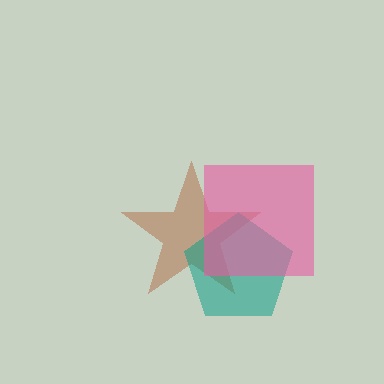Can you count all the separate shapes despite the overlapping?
Yes, there are 3 separate shapes.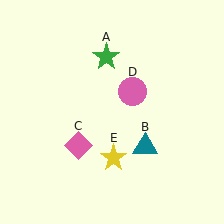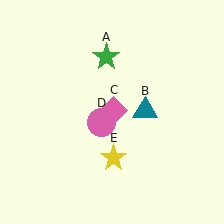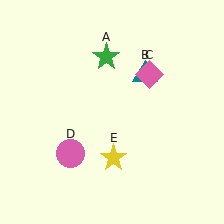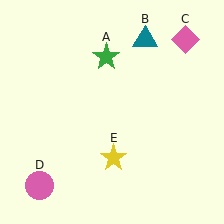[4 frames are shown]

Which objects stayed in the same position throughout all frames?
Green star (object A) and yellow star (object E) remained stationary.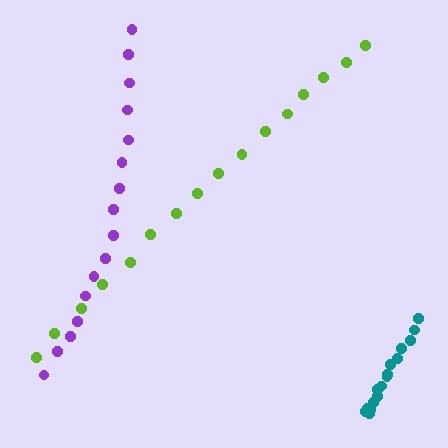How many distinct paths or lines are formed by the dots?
There are 3 distinct paths.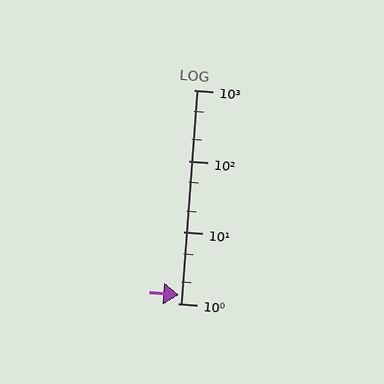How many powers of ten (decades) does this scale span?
The scale spans 3 decades, from 1 to 1000.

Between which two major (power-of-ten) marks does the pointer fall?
The pointer is between 1 and 10.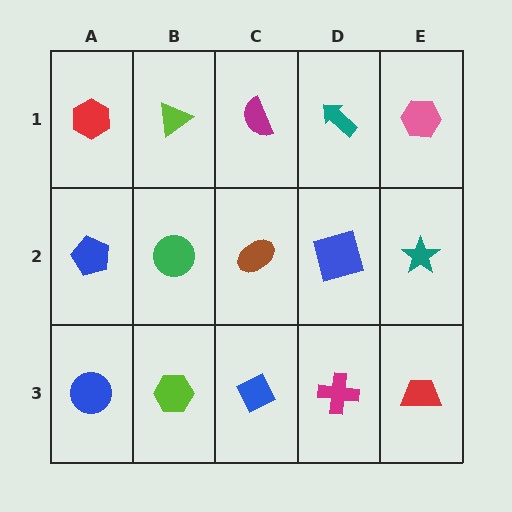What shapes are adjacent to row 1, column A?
A blue pentagon (row 2, column A), a lime triangle (row 1, column B).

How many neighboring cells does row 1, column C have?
3.